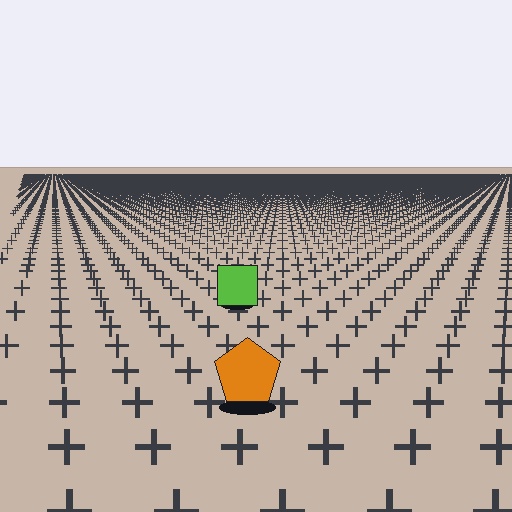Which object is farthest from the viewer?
The lime square is farthest from the viewer. It appears smaller and the ground texture around it is denser.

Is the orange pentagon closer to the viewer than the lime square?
Yes. The orange pentagon is closer — you can tell from the texture gradient: the ground texture is coarser near it.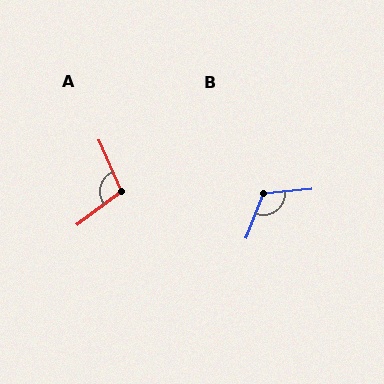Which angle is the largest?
B, at approximately 115 degrees.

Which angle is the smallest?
A, at approximately 103 degrees.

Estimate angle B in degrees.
Approximately 115 degrees.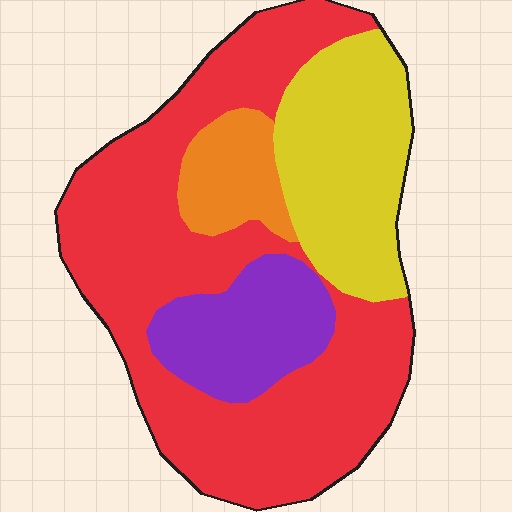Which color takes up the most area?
Red, at roughly 55%.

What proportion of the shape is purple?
Purple takes up about one eighth (1/8) of the shape.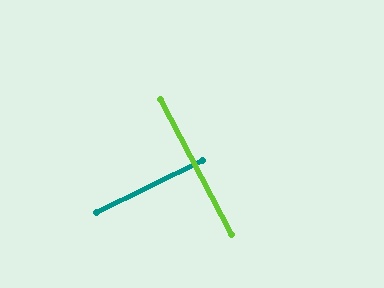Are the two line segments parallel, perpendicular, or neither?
Perpendicular — they meet at approximately 89°.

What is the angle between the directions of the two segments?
Approximately 89 degrees.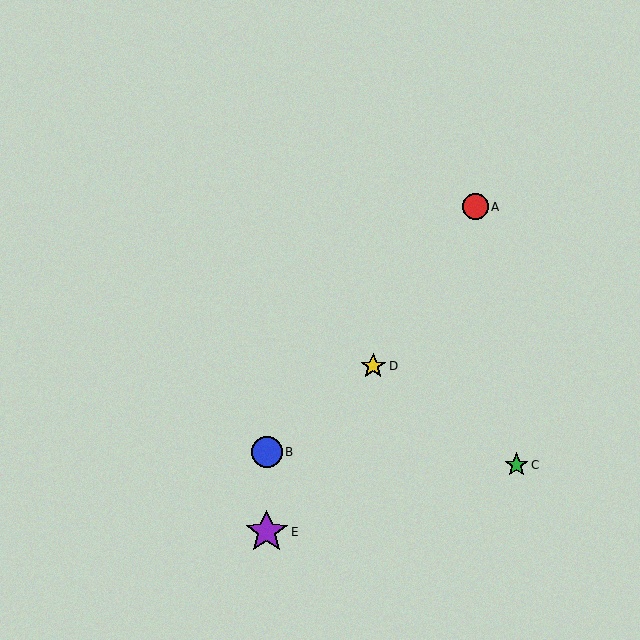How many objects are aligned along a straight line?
3 objects (A, D, E) are aligned along a straight line.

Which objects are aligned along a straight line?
Objects A, D, E are aligned along a straight line.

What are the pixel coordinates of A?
Object A is at (475, 207).